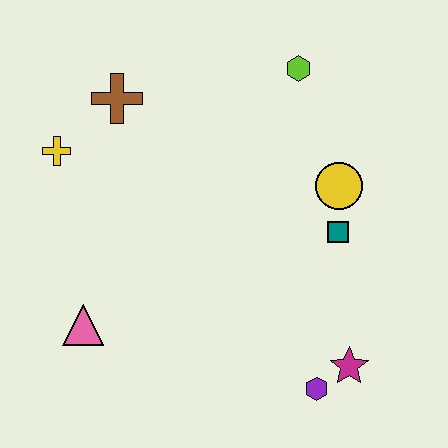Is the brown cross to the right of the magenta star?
No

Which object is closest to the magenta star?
The purple hexagon is closest to the magenta star.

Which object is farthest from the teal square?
The yellow cross is farthest from the teal square.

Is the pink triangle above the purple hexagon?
Yes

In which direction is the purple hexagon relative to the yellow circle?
The purple hexagon is below the yellow circle.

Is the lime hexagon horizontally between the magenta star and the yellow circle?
No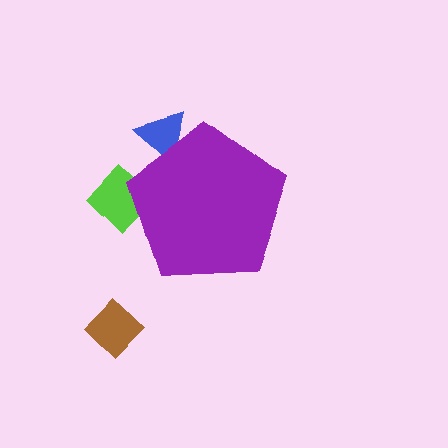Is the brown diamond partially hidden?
No, the brown diamond is fully visible.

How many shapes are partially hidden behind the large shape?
2 shapes are partially hidden.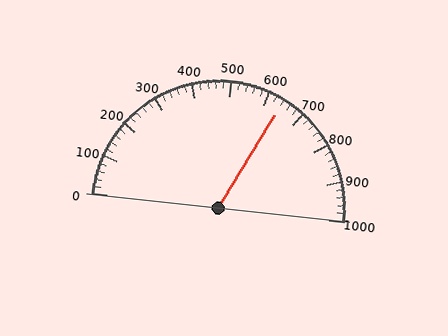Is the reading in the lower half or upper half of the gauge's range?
The reading is in the upper half of the range (0 to 1000).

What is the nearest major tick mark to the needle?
The nearest major tick mark is 600.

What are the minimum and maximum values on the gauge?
The gauge ranges from 0 to 1000.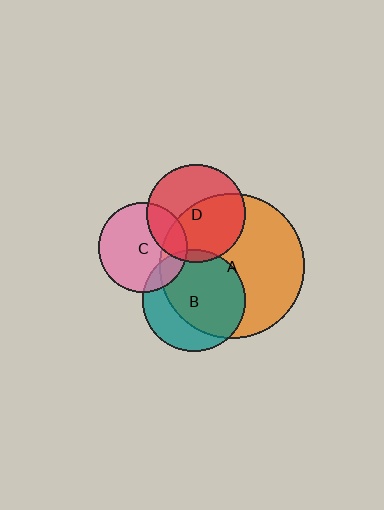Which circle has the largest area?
Circle A (orange).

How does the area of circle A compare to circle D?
Approximately 2.2 times.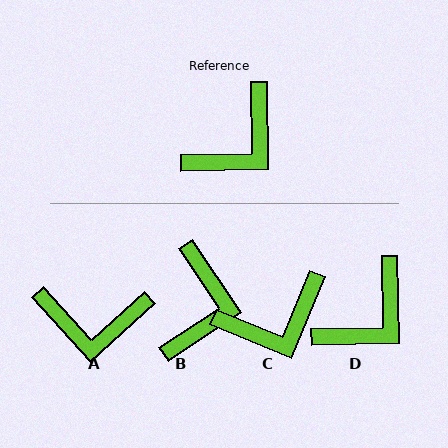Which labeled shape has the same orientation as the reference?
D.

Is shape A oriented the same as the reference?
No, it is off by about 49 degrees.